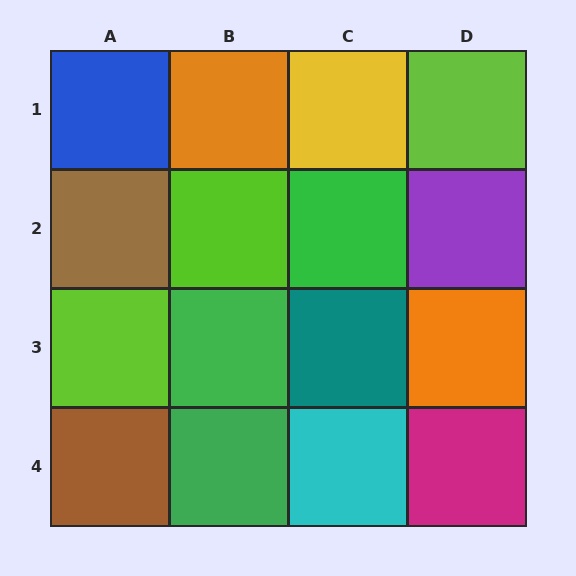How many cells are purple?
1 cell is purple.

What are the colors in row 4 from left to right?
Brown, green, cyan, magenta.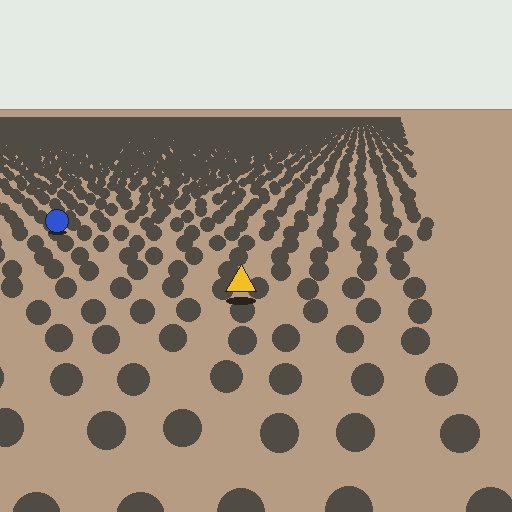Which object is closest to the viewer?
The yellow triangle is closest. The texture marks near it are larger and more spread out.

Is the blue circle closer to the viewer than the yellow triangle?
No. The yellow triangle is closer — you can tell from the texture gradient: the ground texture is coarser near it.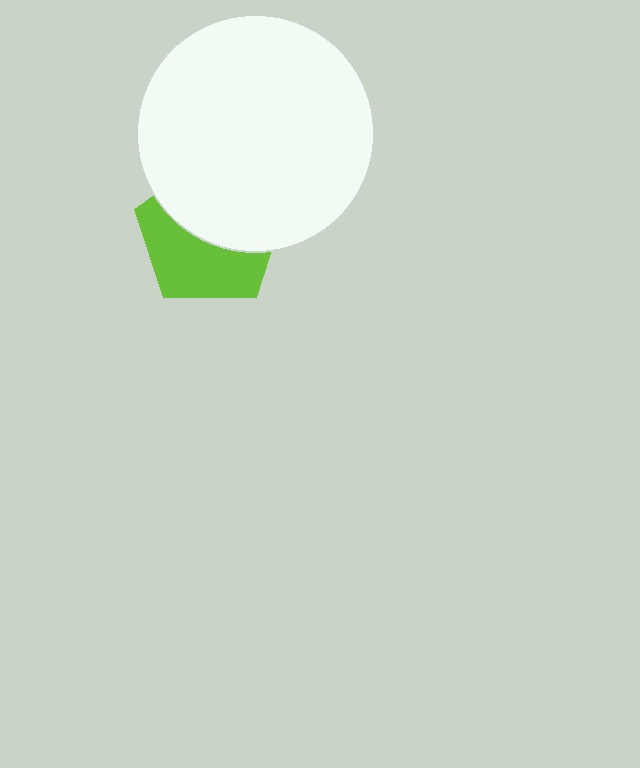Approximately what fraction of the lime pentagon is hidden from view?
Roughly 52% of the lime pentagon is hidden behind the white circle.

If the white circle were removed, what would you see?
You would see the complete lime pentagon.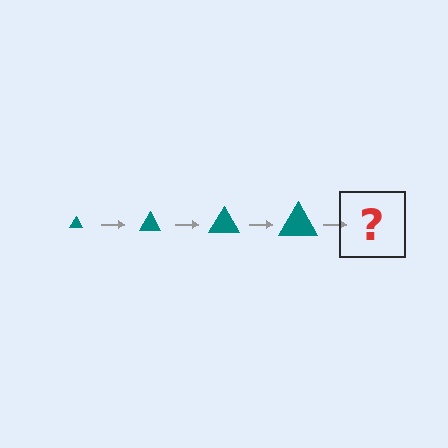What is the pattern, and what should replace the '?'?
The pattern is that the triangle gets progressively larger each step. The '?' should be a teal triangle, larger than the previous one.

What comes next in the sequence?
The next element should be a teal triangle, larger than the previous one.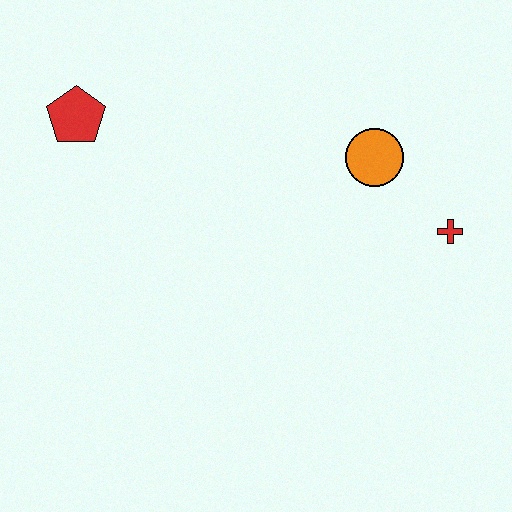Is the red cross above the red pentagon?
No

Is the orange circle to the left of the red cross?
Yes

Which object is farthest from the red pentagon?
The red cross is farthest from the red pentagon.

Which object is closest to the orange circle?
The red cross is closest to the orange circle.